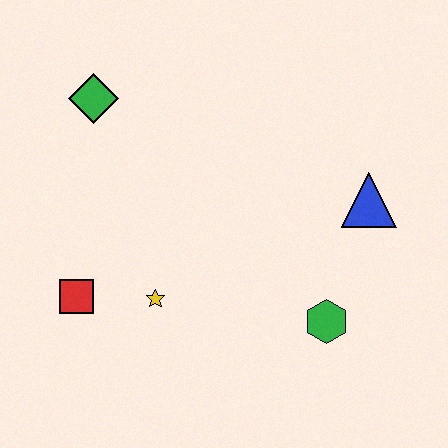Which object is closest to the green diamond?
The red square is closest to the green diamond.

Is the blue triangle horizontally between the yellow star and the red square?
No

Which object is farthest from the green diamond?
The green hexagon is farthest from the green diamond.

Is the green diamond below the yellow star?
No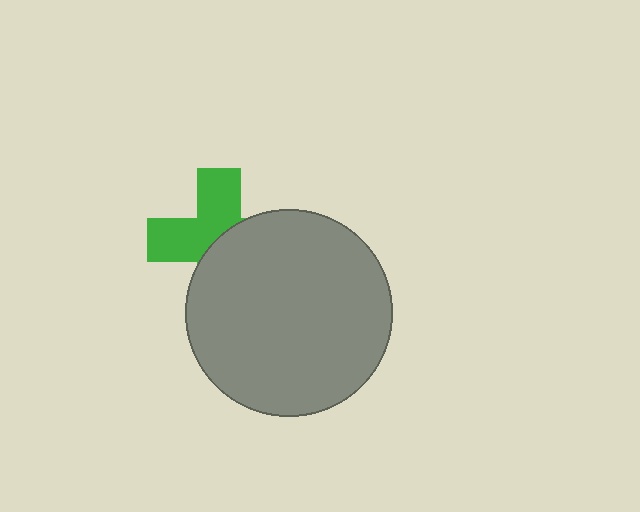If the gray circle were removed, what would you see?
You would see the complete green cross.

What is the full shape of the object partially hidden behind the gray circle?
The partially hidden object is a green cross.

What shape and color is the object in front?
The object in front is a gray circle.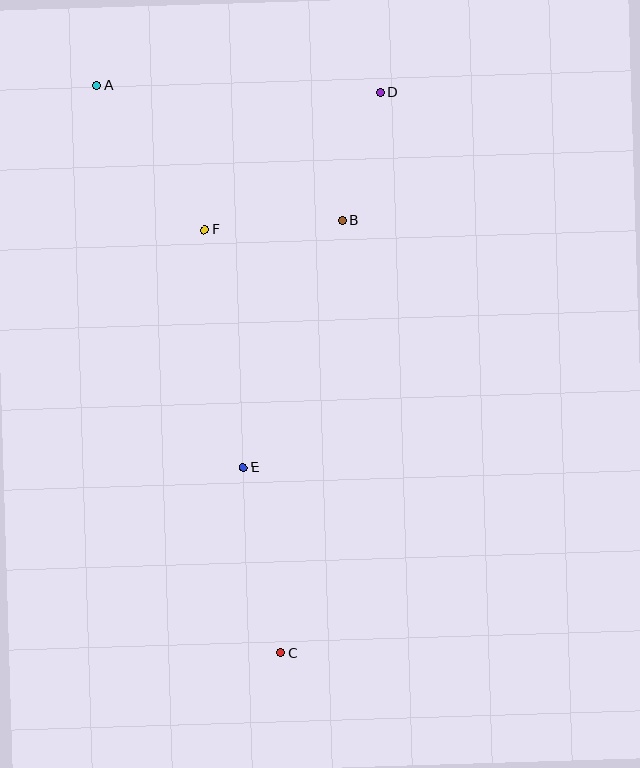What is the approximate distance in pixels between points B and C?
The distance between B and C is approximately 437 pixels.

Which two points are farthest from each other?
Points A and C are farthest from each other.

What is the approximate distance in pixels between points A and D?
The distance between A and D is approximately 284 pixels.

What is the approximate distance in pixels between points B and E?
The distance between B and E is approximately 266 pixels.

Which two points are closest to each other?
Points B and D are closest to each other.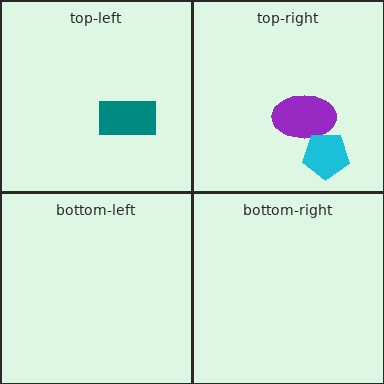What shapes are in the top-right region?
The purple ellipse, the cyan pentagon.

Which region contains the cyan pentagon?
The top-right region.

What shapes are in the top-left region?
The teal rectangle.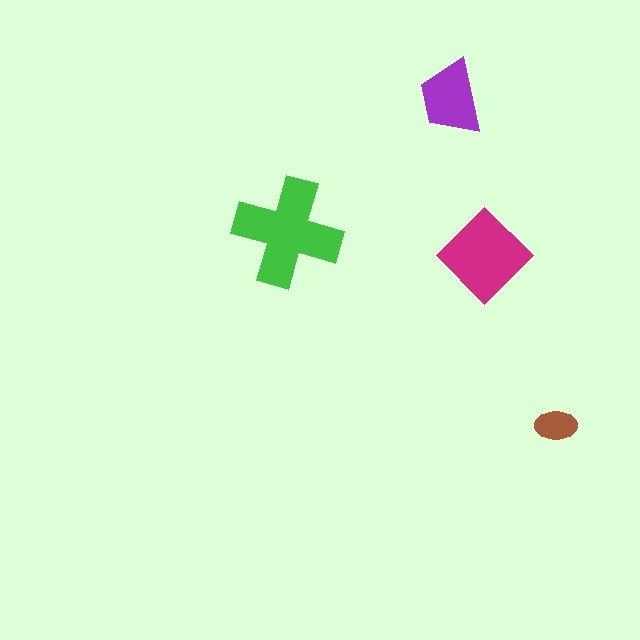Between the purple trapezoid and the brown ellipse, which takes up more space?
The purple trapezoid.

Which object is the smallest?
The brown ellipse.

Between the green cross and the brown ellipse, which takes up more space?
The green cross.